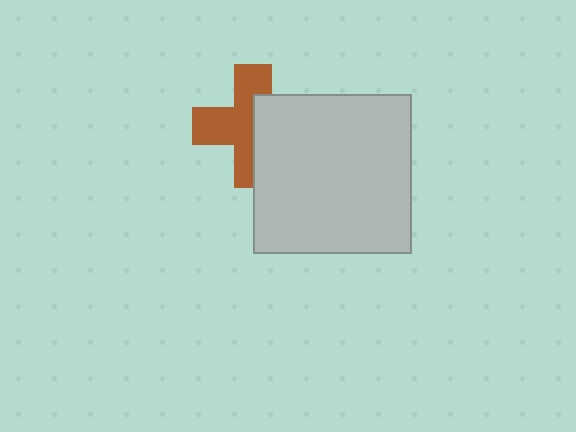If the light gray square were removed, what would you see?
You would see the complete brown cross.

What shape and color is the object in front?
The object in front is a light gray square.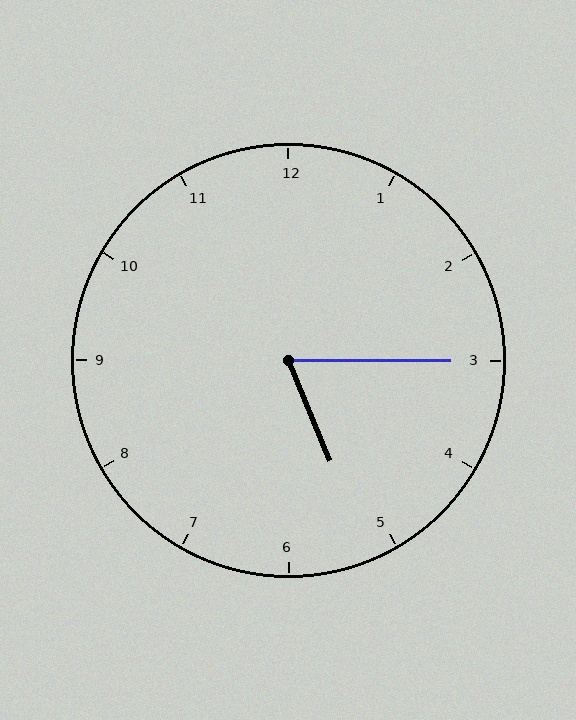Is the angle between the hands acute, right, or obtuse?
It is acute.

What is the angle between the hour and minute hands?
Approximately 68 degrees.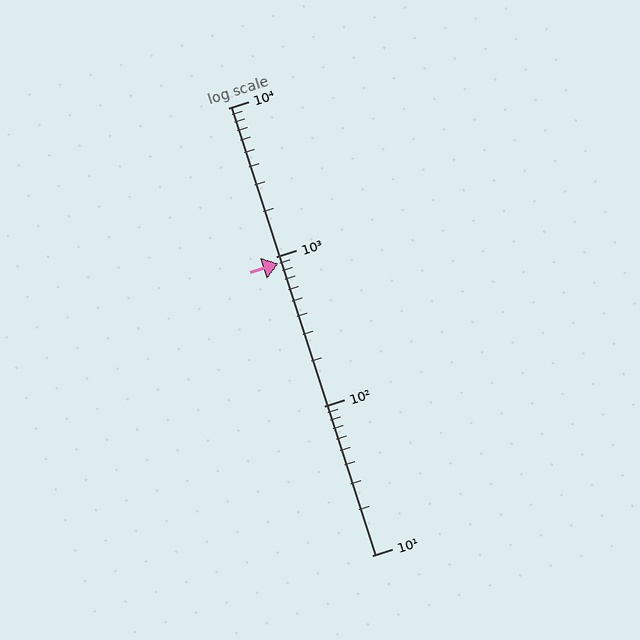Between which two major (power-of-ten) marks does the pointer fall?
The pointer is between 100 and 1000.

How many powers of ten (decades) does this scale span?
The scale spans 3 decades, from 10 to 10000.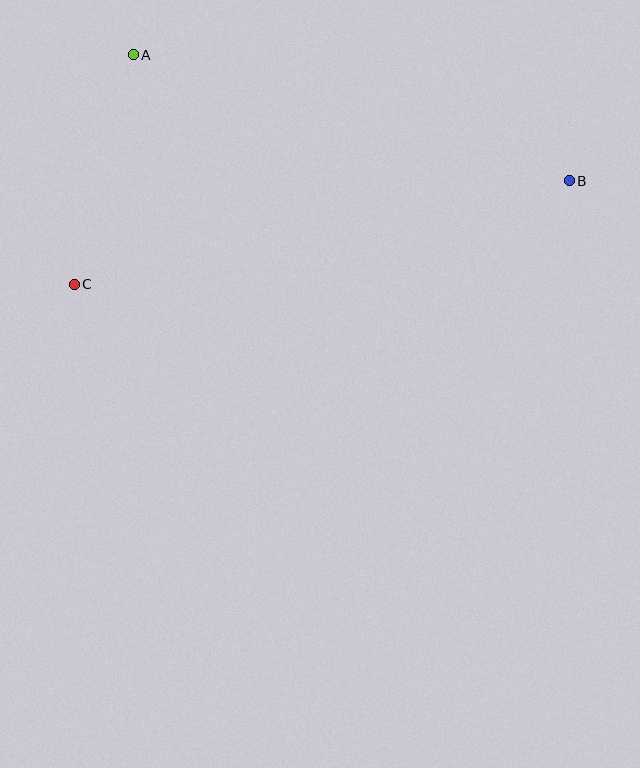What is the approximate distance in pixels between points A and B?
The distance between A and B is approximately 454 pixels.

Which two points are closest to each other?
Points A and C are closest to each other.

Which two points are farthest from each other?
Points B and C are farthest from each other.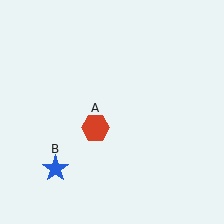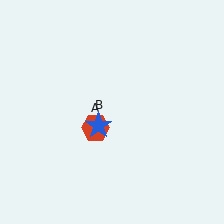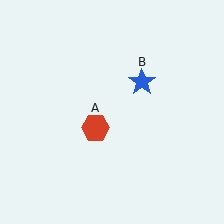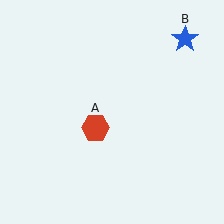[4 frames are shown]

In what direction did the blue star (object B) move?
The blue star (object B) moved up and to the right.